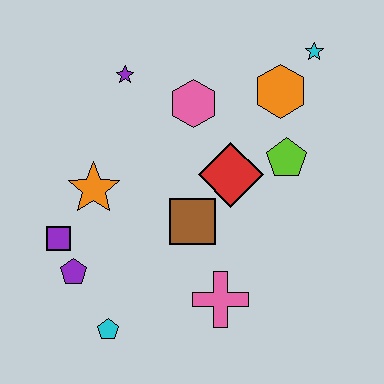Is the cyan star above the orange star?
Yes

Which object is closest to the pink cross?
The brown square is closest to the pink cross.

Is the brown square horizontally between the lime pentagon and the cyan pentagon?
Yes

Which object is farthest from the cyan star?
The cyan pentagon is farthest from the cyan star.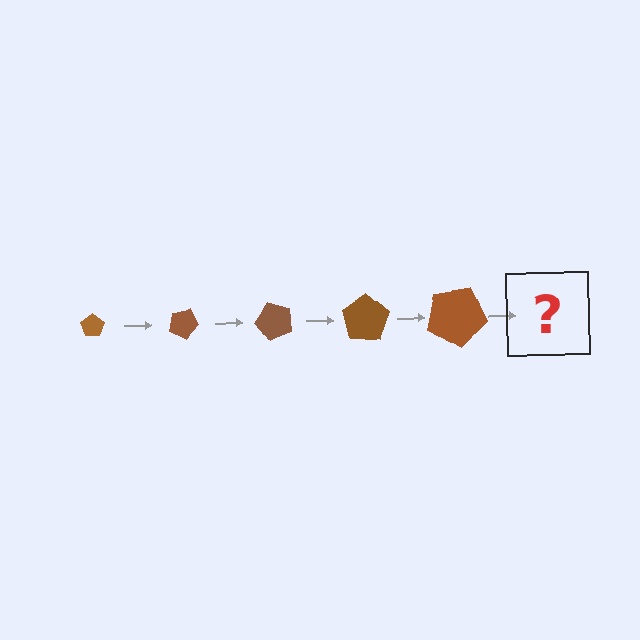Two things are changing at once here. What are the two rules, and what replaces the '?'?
The two rules are that the pentagon grows larger each step and it rotates 25 degrees each step. The '?' should be a pentagon, larger than the previous one and rotated 125 degrees from the start.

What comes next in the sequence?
The next element should be a pentagon, larger than the previous one and rotated 125 degrees from the start.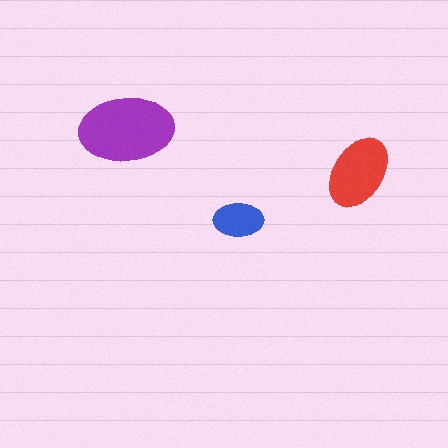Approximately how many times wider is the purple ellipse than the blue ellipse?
About 2 times wider.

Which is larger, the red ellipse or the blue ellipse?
The red one.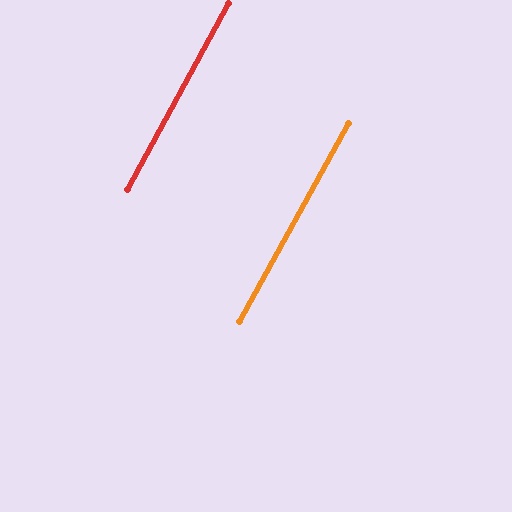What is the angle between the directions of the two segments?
Approximately 0 degrees.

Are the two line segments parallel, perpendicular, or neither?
Parallel — their directions differ by only 0.1°.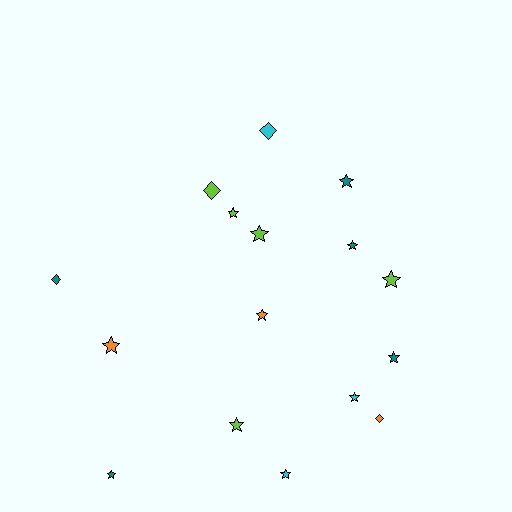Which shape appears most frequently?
Star, with 12 objects.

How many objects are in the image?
There are 16 objects.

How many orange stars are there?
There are 2 orange stars.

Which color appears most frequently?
Teal, with 5 objects.